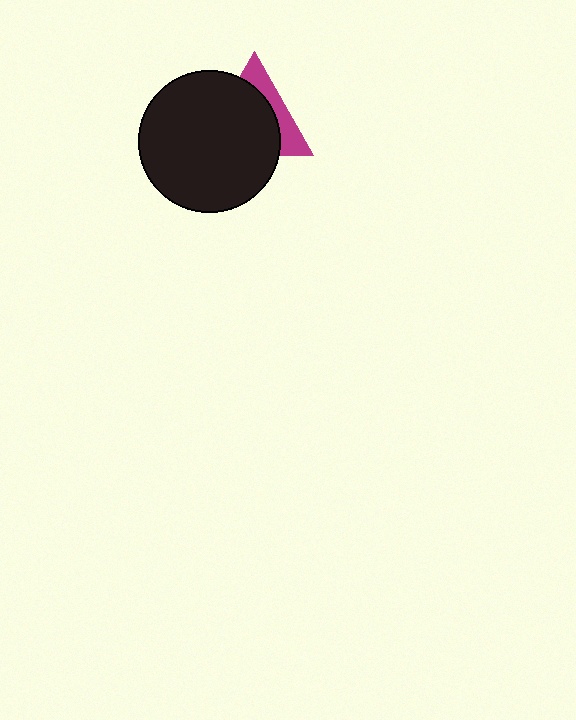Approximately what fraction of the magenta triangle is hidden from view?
Roughly 68% of the magenta triangle is hidden behind the black circle.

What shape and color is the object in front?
The object in front is a black circle.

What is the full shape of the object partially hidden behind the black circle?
The partially hidden object is a magenta triangle.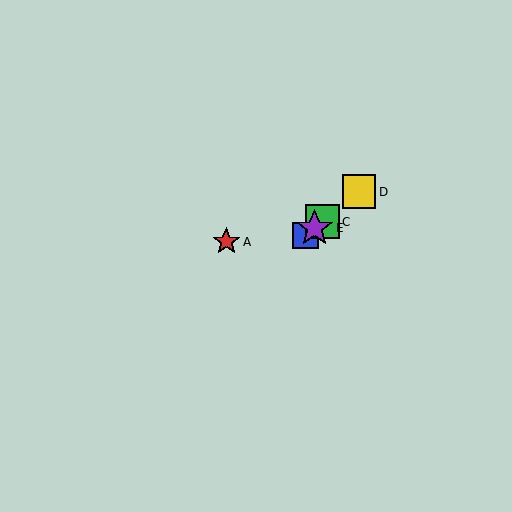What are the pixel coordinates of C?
Object C is at (322, 222).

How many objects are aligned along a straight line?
4 objects (B, C, D, E) are aligned along a straight line.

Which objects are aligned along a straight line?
Objects B, C, D, E are aligned along a straight line.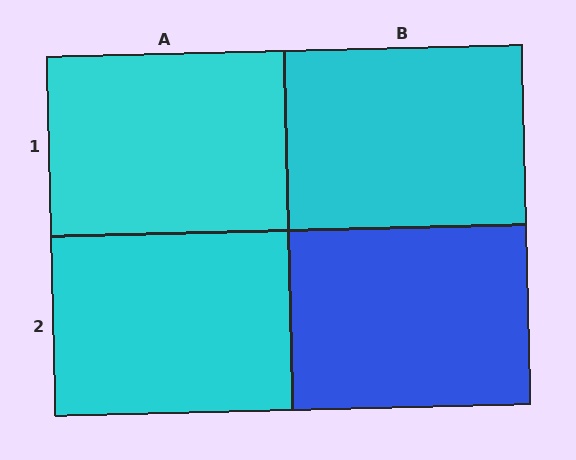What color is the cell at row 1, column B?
Cyan.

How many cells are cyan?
3 cells are cyan.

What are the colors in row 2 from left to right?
Cyan, blue.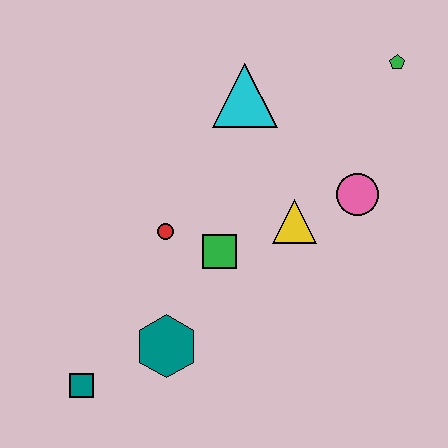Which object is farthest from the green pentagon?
The teal square is farthest from the green pentagon.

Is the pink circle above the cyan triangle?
No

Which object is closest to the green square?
The red circle is closest to the green square.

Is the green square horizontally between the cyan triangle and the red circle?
Yes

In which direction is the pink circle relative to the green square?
The pink circle is to the right of the green square.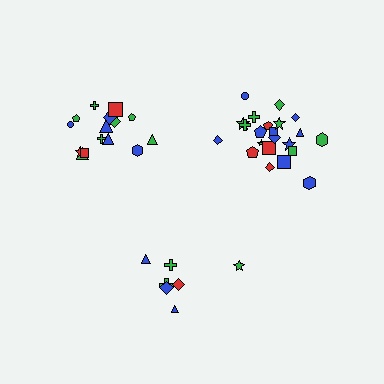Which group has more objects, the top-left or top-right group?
The top-right group.